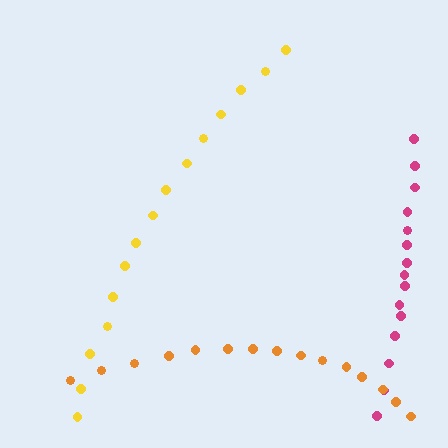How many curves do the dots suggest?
There are 3 distinct paths.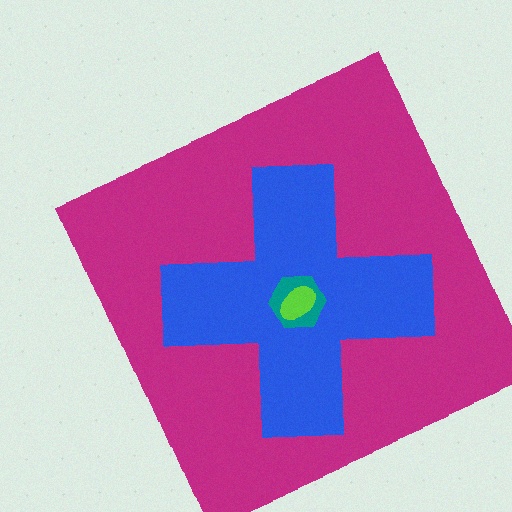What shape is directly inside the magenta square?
The blue cross.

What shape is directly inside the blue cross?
The teal hexagon.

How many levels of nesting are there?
4.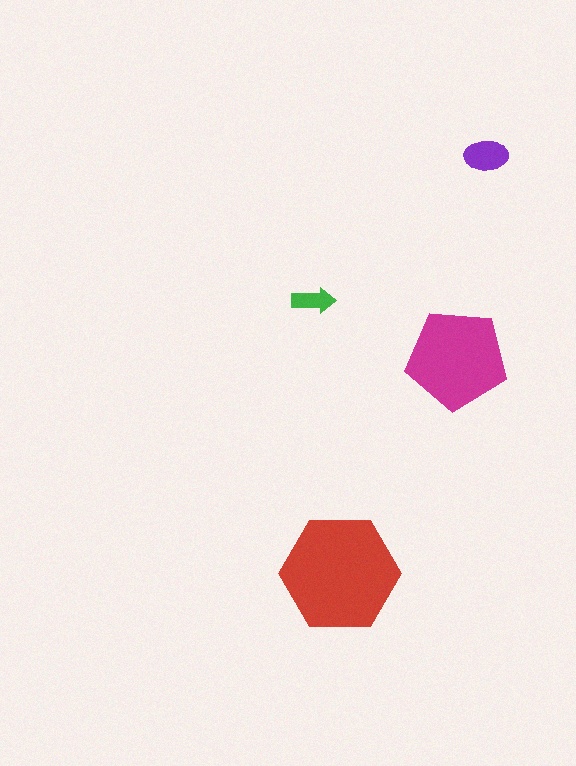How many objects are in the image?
There are 4 objects in the image.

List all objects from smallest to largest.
The green arrow, the purple ellipse, the magenta pentagon, the red hexagon.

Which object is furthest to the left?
The green arrow is leftmost.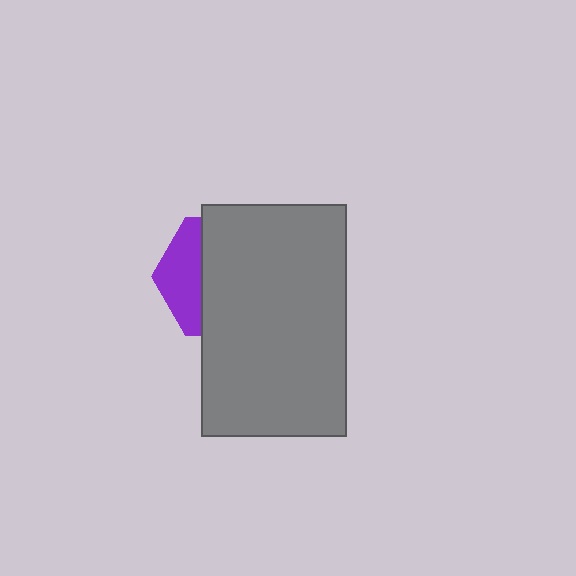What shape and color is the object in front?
The object in front is a gray rectangle.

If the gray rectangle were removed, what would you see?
You would see the complete purple hexagon.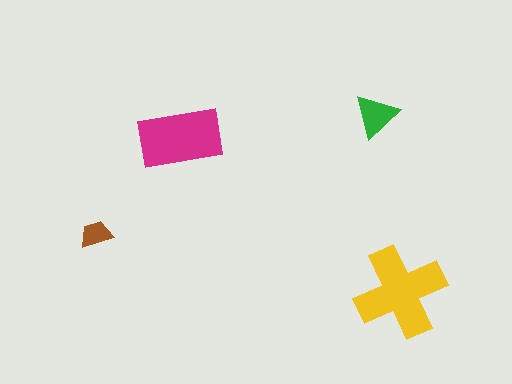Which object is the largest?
The yellow cross.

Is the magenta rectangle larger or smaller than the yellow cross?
Smaller.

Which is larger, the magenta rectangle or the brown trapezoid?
The magenta rectangle.